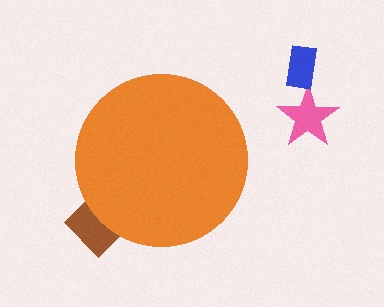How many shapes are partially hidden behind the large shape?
1 shape is partially hidden.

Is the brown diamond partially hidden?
Yes, the brown diamond is partially hidden behind the orange circle.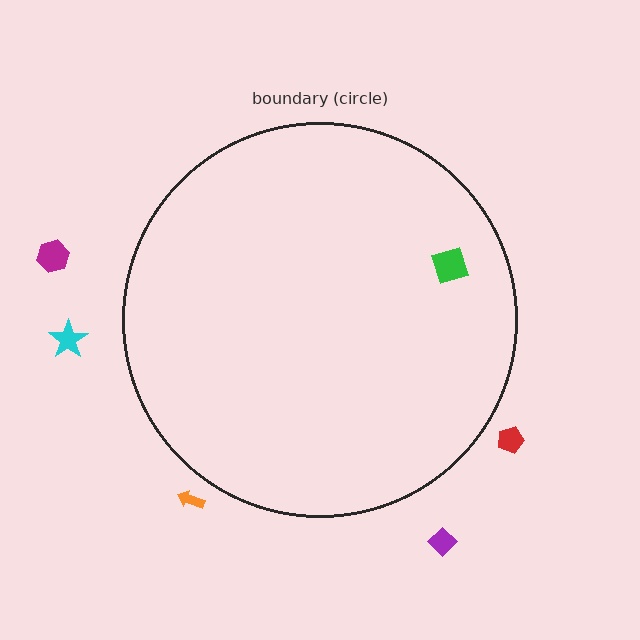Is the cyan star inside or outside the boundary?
Outside.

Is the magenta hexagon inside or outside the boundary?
Outside.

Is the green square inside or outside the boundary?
Inside.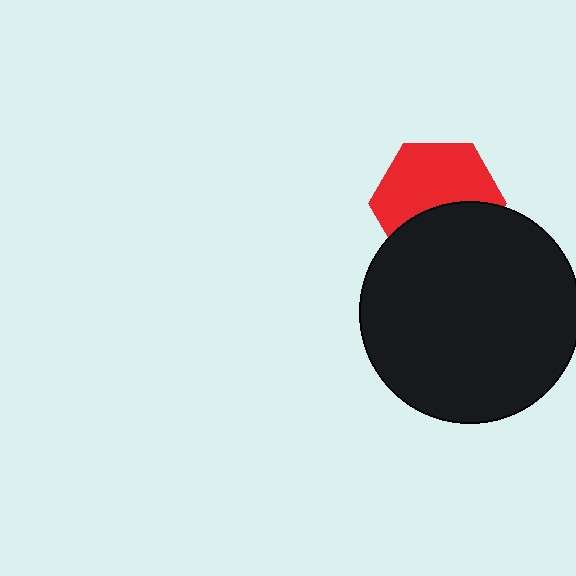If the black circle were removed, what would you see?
You would see the complete red hexagon.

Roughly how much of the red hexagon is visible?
About half of it is visible (roughly 58%).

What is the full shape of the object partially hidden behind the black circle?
The partially hidden object is a red hexagon.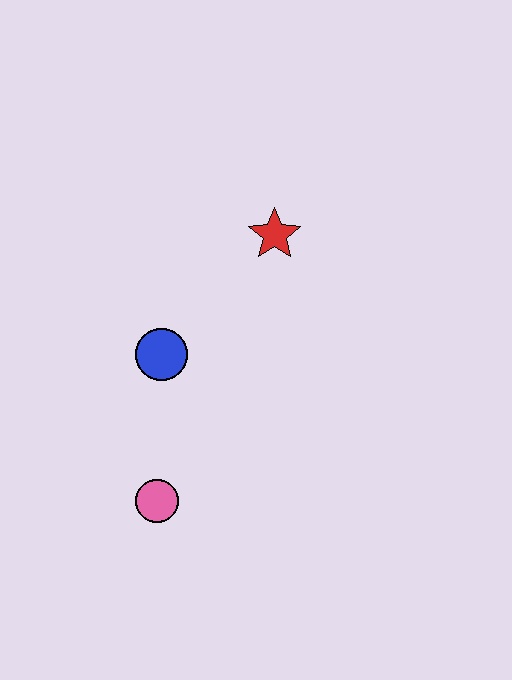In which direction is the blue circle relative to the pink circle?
The blue circle is above the pink circle.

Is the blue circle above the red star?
No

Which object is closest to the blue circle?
The pink circle is closest to the blue circle.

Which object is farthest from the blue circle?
The red star is farthest from the blue circle.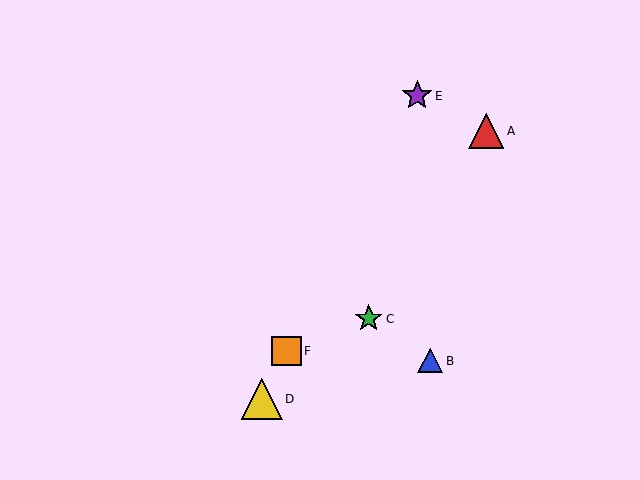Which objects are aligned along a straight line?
Objects D, E, F are aligned along a straight line.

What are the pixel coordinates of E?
Object E is at (417, 96).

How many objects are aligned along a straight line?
3 objects (D, E, F) are aligned along a straight line.